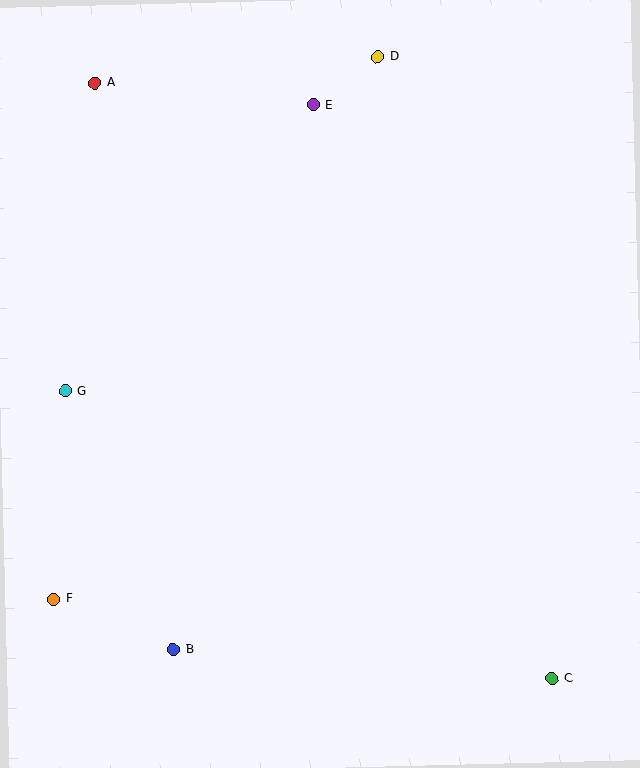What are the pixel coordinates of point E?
Point E is at (313, 105).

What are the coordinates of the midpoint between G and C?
The midpoint between G and C is at (309, 535).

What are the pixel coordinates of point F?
Point F is at (54, 599).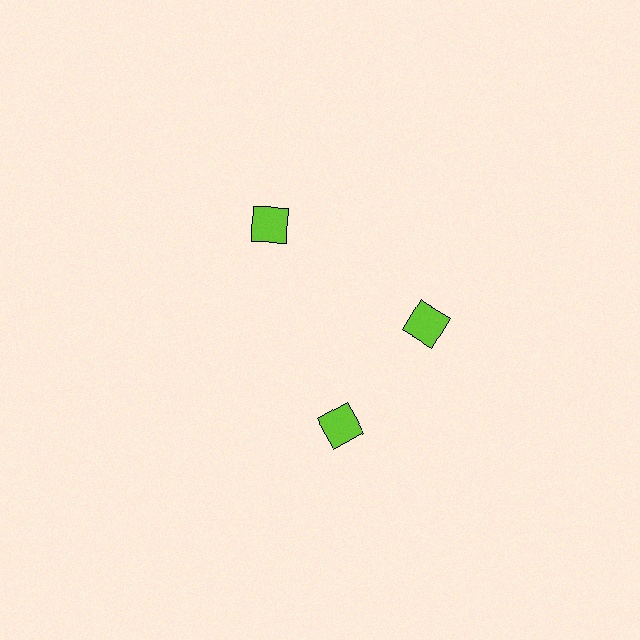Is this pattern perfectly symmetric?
No. The 3 lime diamonds are arranged in a ring, but one element near the 7 o'clock position is rotated out of alignment along the ring, breaking the 3-fold rotational symmetry.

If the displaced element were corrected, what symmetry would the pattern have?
It would have 3-fold rotational symmetry — the pattern would map onto itself every 120 degrees.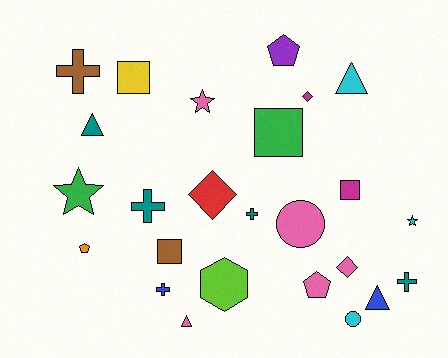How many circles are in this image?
There are 2 circles.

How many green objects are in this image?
There are 2 green objects.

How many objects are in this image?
There are 25 objects.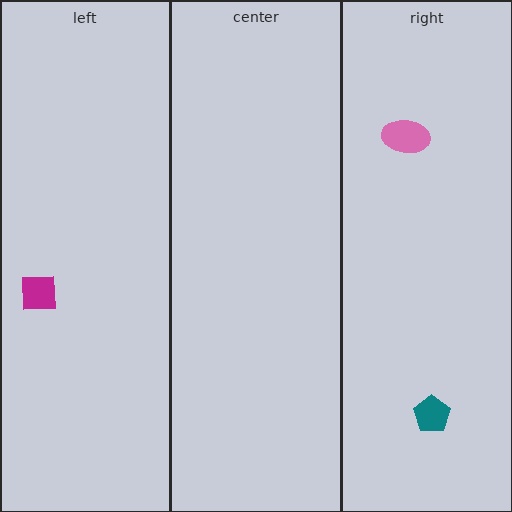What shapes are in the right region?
The pink ellipse, the teal pentagon.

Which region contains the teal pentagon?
The right region.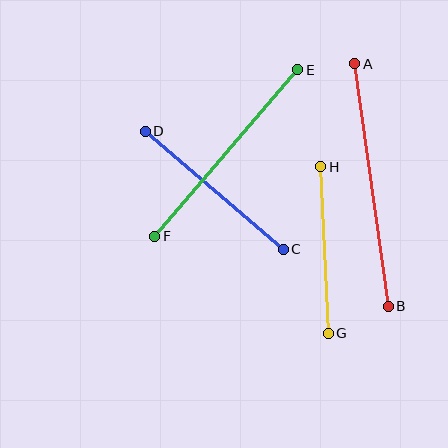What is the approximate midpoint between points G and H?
The midpoint is at approximately (324, 250) pixels.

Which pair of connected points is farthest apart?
Points A and B are farthest apart.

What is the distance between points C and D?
The distance is approximately 182 pixels.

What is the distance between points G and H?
The distance is approximately 167 pixels.